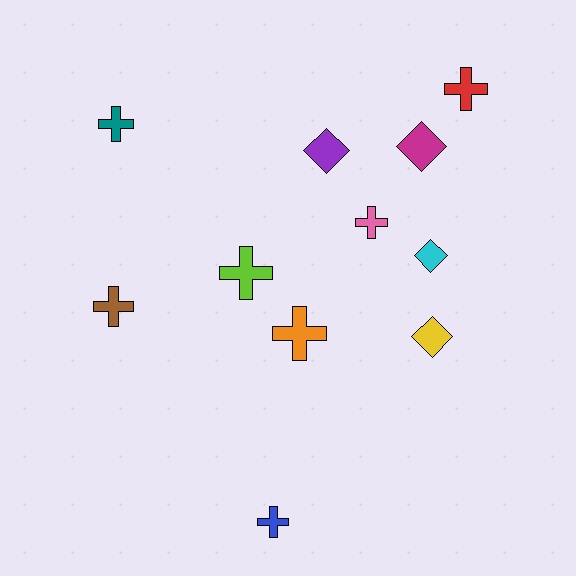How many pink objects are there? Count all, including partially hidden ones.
There is 1 pink object.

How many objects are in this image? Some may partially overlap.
There are 11 objects.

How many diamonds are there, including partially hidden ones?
There are 4 diamonds.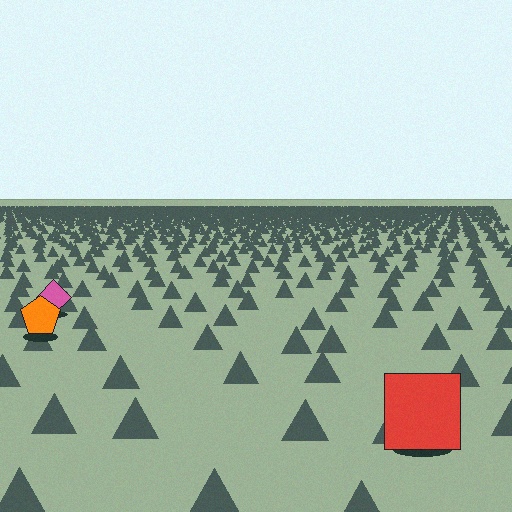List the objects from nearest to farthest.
From nearest to farthest: the red square, the orange pentagon, the pink diamond.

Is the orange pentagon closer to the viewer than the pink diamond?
Yes. The orange pentagon is closer — you can tell from the texture gradient: the ground texture is coarser near it.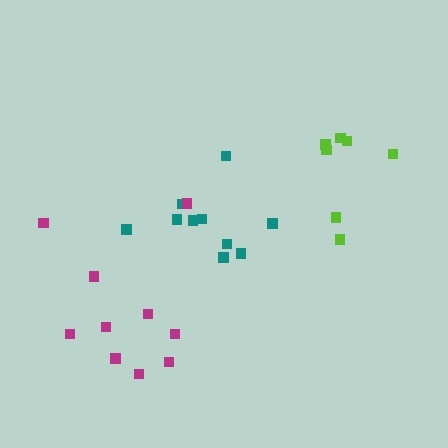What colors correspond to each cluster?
The clusters are colored: teal, lime, magenta.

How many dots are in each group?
Group 1: 10 dots, Group 2: 7 dots, Group 3: 10 dots (27 total).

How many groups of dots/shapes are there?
There are 3 groups.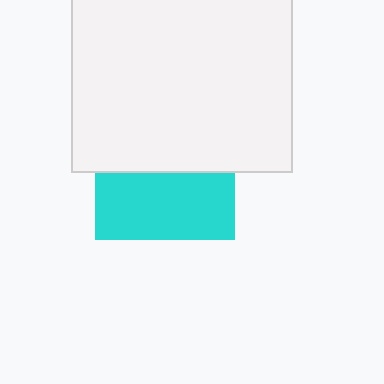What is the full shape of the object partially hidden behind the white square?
The partially hidden object is a cyan square.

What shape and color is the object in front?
The object in front is a white square.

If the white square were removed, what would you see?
You would see the complete cyan square.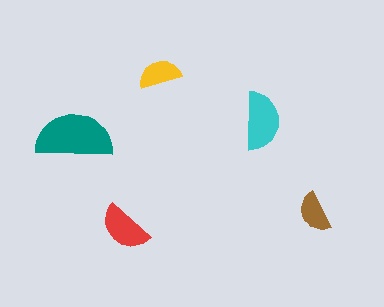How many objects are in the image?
There are 5 objects in the image.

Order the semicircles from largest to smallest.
the teal one, the cyan one, the red one, the yellow one, the brown one.